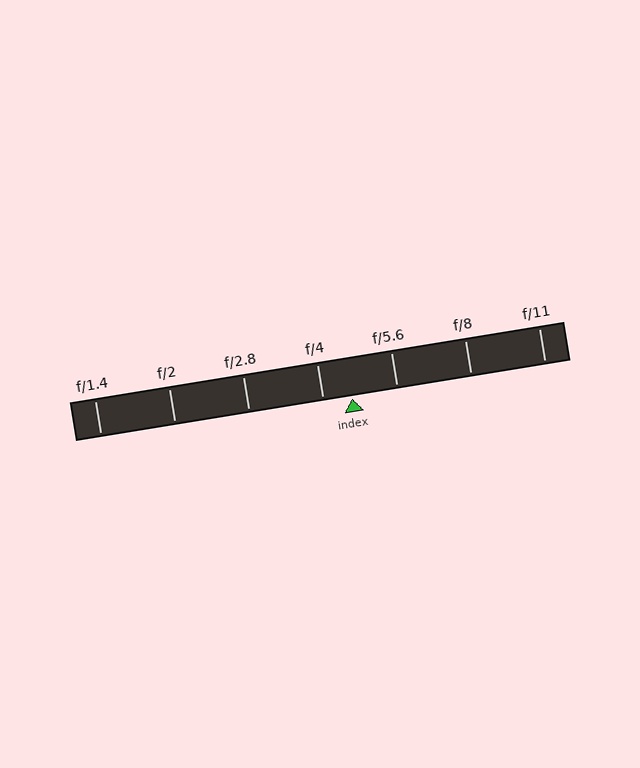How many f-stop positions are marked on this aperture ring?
There are 7 f-stop positions marked.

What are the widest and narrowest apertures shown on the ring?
The widest aperture shown is f/1.4 and the narrowest is f/11.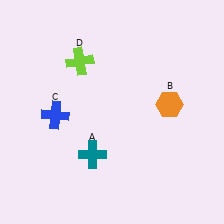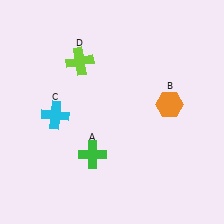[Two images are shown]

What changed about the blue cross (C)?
In Image 1, C is blue. In Image 2, it changed to cyan.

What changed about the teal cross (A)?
In Image 1, A is teal. In Image 2, it changed to green.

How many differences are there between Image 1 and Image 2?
There are 2 differences between the two images.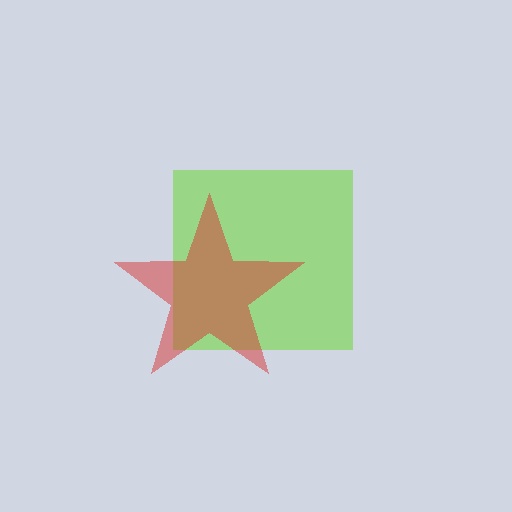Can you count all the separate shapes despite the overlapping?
Yes, there are 2 separate shapes.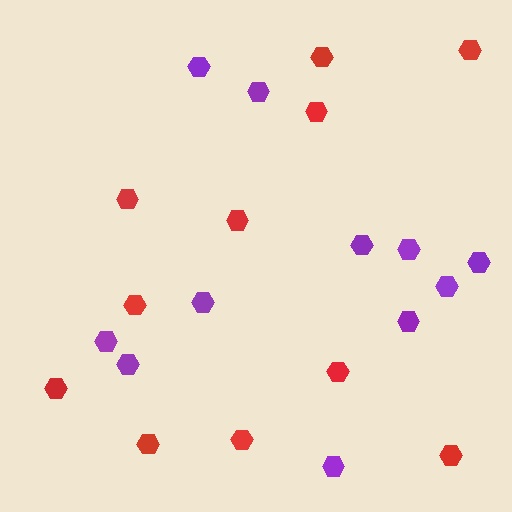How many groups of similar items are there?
There are 2 groups: one group of red hexagons (11) and one group of purple hexagons (11).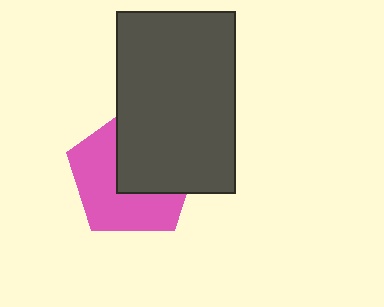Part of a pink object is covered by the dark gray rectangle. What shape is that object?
It is a pentagon.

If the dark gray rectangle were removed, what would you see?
You would see the complete pink pentagon.